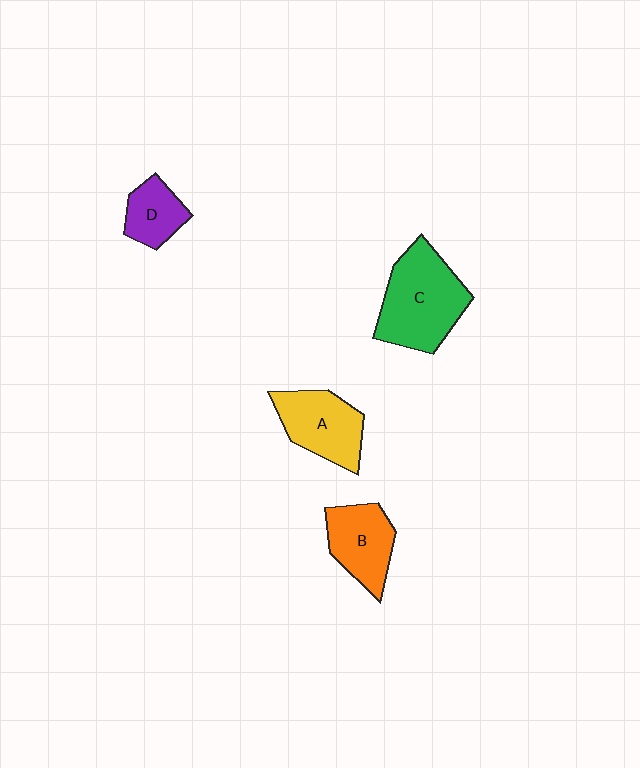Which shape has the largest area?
Shape C (green).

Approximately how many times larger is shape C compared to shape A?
Approximately 1.4 times.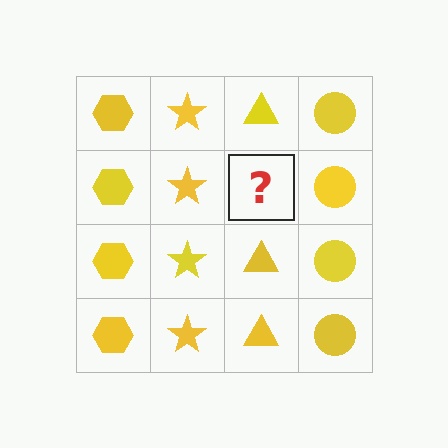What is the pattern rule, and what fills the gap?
The rule is that each column has a consistent shape. The gap should be filled with a yellow triangle.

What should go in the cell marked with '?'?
The missing cell should contain a yellow triangle.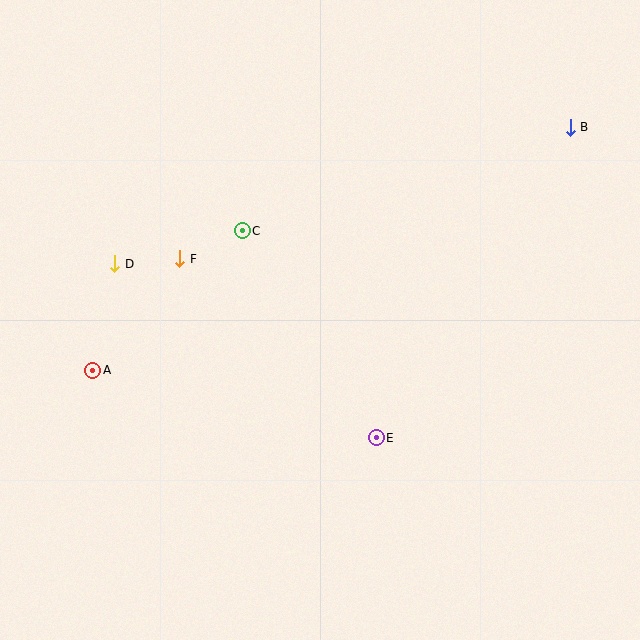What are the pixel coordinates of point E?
Point E is at (376, 438).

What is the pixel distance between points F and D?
The distance between F and D is 65 pixels.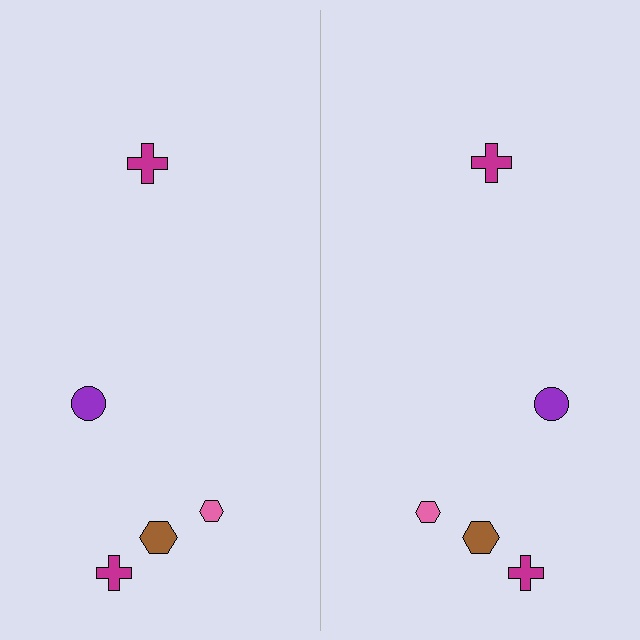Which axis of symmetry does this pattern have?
The pattern has a vertical axis of symmetry running through the center of the image.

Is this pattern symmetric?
Yes, this pattern has bilateral (reflection) symmetry.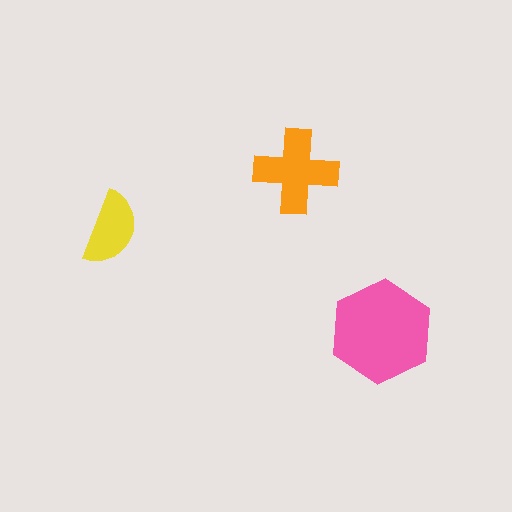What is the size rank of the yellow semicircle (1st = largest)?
3rd.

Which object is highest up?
The orange cross is topmost.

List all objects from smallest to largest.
The yellow semicircle, the orange cross, the pink hexagon.